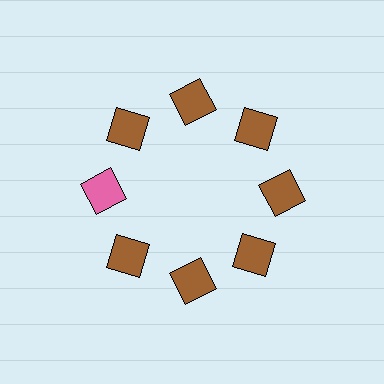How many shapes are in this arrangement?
There are 8 shapes arranged in a ring pattern.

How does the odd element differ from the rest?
It has a different color: pink instead of brown.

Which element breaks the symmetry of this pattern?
The pink square at roughly the 9 o'clock position breaks the symmetry. All other shapes are brown squares.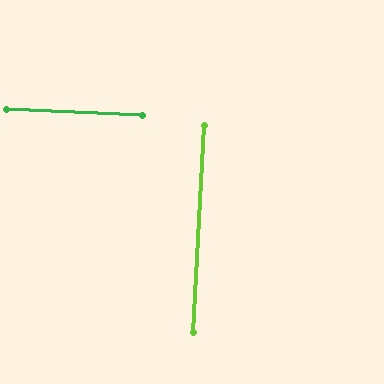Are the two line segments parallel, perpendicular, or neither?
Perpendicular — they meet at approximately 89°.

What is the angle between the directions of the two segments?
Approximately 89 degrees.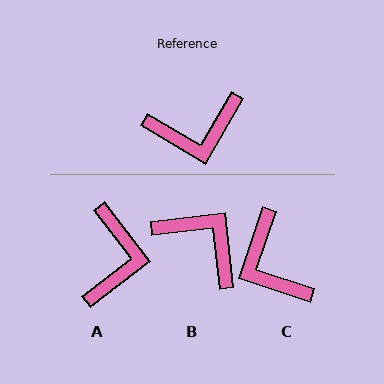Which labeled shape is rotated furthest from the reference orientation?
B, about 127 degrees away.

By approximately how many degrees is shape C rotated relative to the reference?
Approximately 78 degrees clockwise.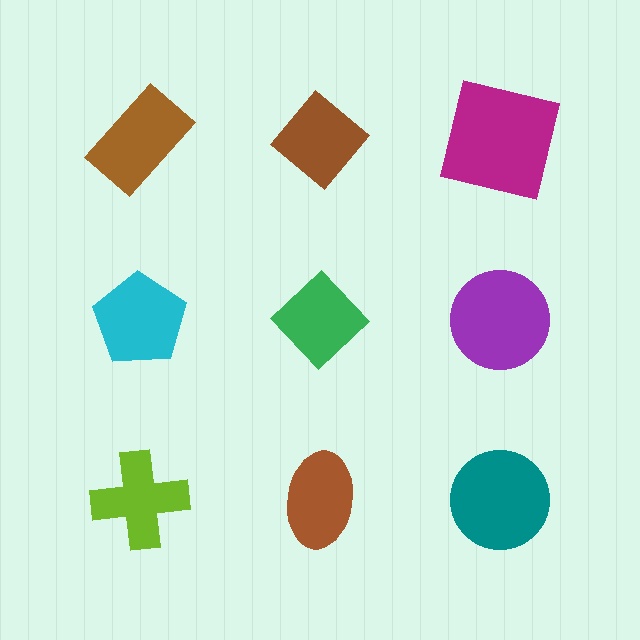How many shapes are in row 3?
3 shapes.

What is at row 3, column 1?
A lime cross.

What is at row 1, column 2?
A brown diamond.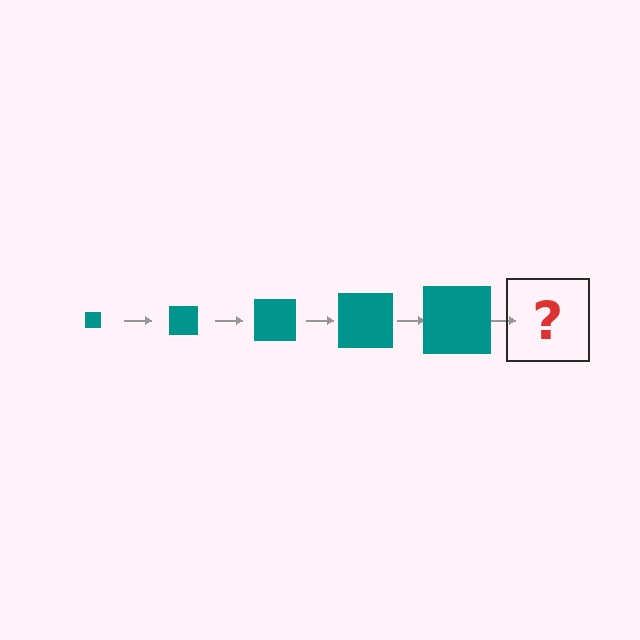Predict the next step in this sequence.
The next step is a teal square, larger than the previous one.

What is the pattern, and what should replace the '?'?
The pattern is that the square gets progressively larger each step. The '?' should be a teal square, larger than the previous one.